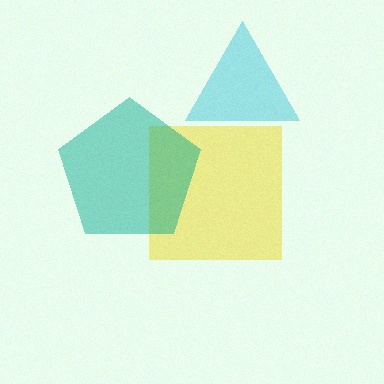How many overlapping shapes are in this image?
There are 3 overlapping shapes in the image.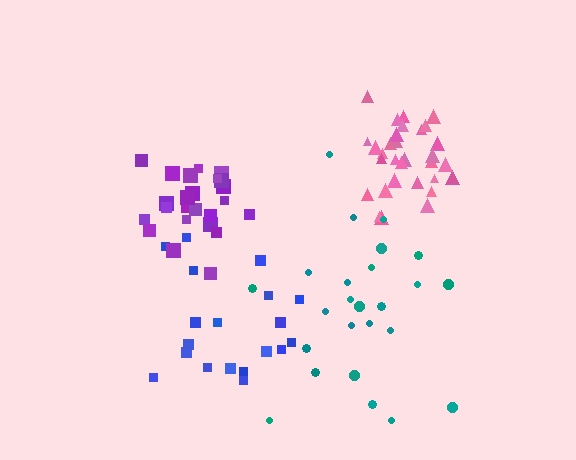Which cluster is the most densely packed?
Pink.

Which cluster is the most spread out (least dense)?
Teal.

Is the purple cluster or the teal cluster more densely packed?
Purple.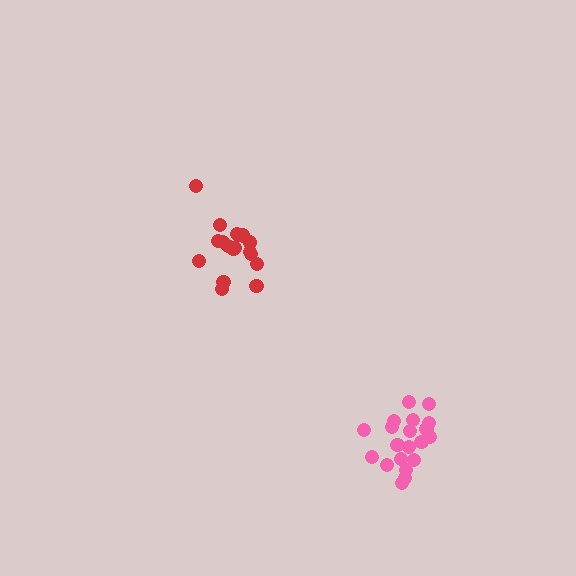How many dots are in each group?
Group 1: 18 dots, Group 2: 20 dots (38 total).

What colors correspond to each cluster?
The clusters are colored: red, pink.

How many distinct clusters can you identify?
There are 2 distinct clusters.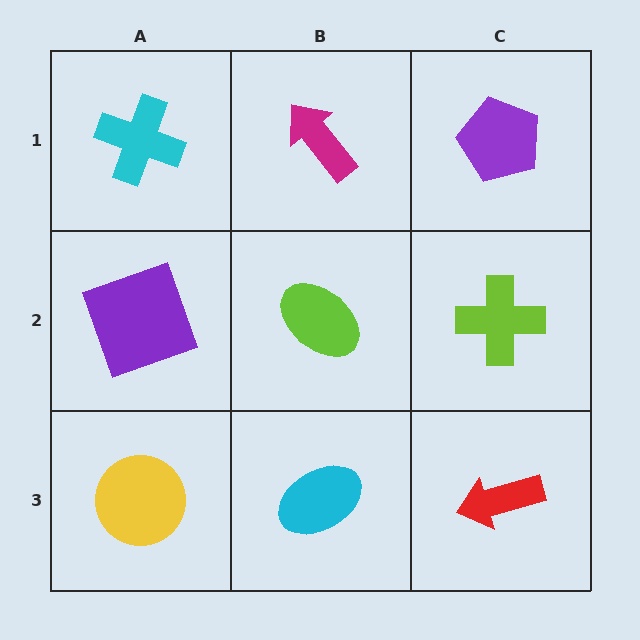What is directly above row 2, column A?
A cyan cross.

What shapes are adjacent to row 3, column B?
A lime ellipse (row 2, column B), a yellow circle (row 3, column A), a red arrow (row 3, column C).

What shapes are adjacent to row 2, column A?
A cyan cross (row 1, column A), a yellow circle (row 3, column A), a lime ellipse (row 2, column B).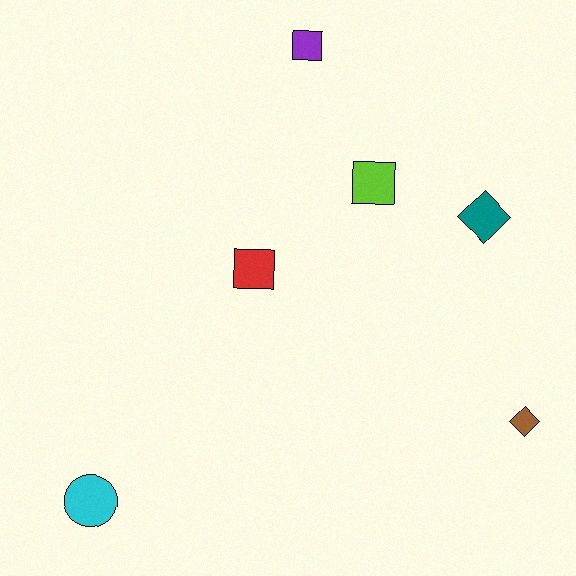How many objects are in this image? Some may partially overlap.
There are 6 objects.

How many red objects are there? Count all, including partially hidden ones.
There is 1 red object.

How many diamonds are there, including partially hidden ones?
There are 2 diamonds.